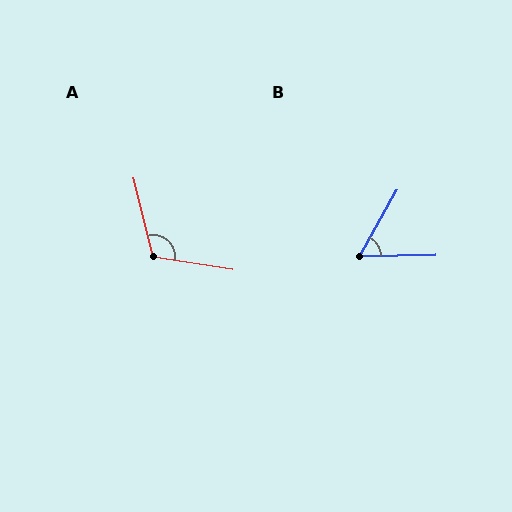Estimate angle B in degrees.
Approximately 59 degrees.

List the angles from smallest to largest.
B (59°), A (113°).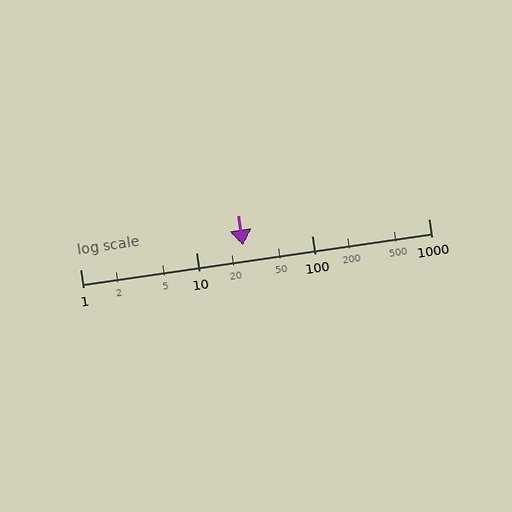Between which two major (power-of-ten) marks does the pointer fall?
The pointer is between 10 and 100.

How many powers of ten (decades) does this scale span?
The scale spans 3 decades, from 1 to 1000.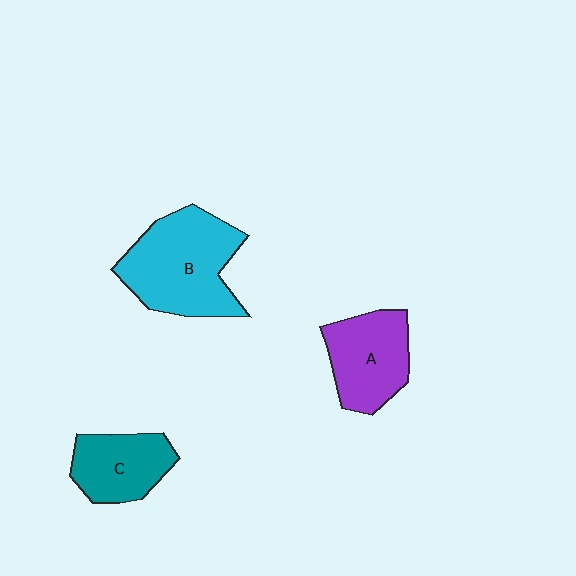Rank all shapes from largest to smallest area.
From largest to smallest: B (cyan), A (purple), C (teal).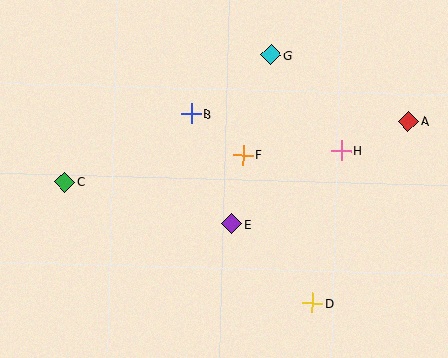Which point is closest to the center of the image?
Point F at (243, 155) is closest to the center.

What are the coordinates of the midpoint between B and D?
The midpoint between B and D is at (252, 209).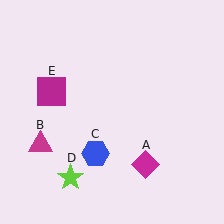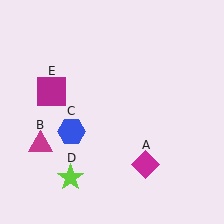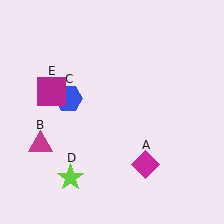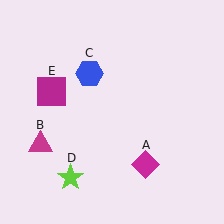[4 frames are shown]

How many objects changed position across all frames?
1 object changed position: blue hexagon (object C).